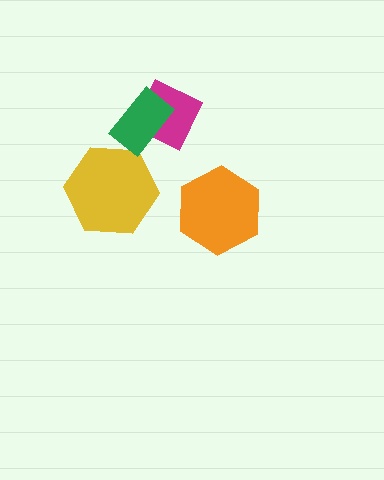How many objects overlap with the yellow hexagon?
0 objects overlap with the yellow hexagon.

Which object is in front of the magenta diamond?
The green rectangle is in front of the magenta diamond.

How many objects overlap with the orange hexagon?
0 objects overlap with the orange hexagon.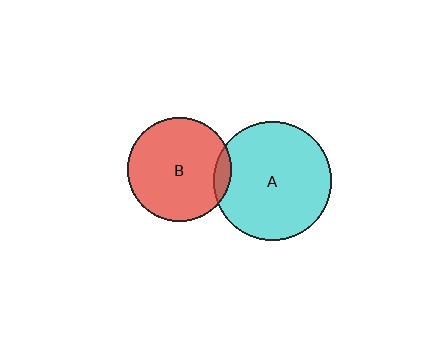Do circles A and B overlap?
Yes.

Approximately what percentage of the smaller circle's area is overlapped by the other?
Approximately 10%.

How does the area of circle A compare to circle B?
Approximately 1.3 times.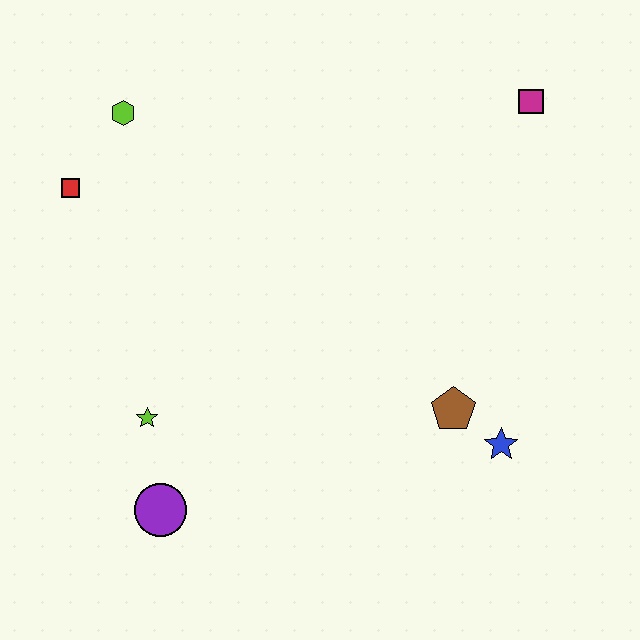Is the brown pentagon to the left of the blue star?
Yes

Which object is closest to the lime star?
The purple circle is closest to the lime star.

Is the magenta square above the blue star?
Yes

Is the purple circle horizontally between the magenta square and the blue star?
No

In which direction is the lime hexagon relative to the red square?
The lime hexagon is above the red square.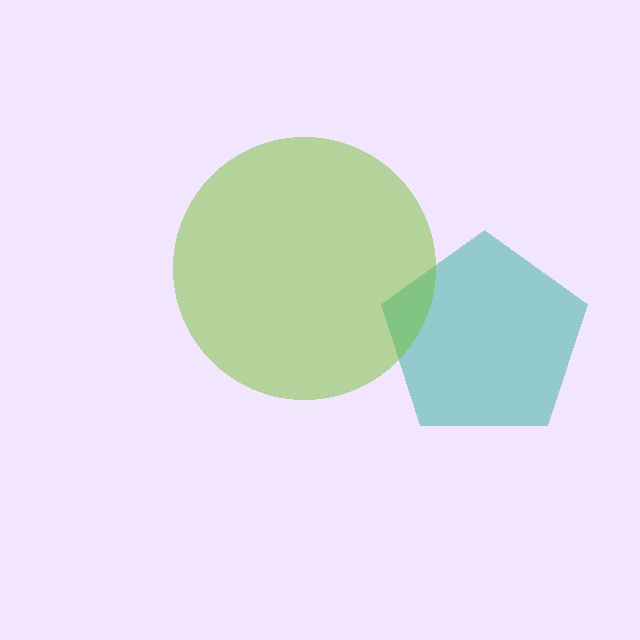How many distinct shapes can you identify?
There are 2 distinct shapes: a teal pentagon, a lime circle.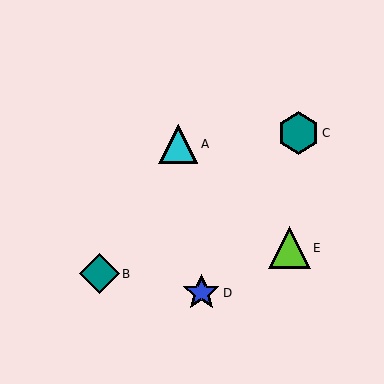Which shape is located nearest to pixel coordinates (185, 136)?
The cyan triangle (labeled A) at (178, 144) is nearest to that location.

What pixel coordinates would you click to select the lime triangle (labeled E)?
Click at (290, 248) to select the lime triangle E.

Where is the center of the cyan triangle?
The center of the cyan triangle is at (178, 144).